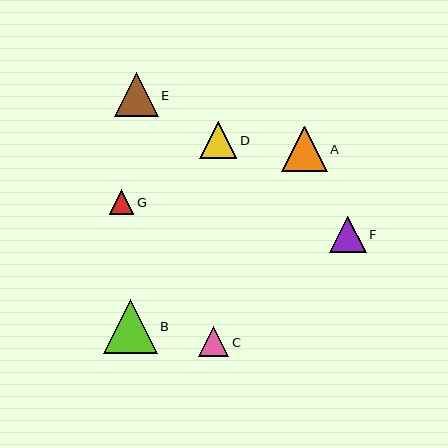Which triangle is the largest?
Triangle B is the largest with a size of approximately 54 pixels.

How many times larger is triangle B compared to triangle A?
Triangle B is approximately 1.2 times the size of triangle A.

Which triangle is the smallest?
Triangle G is the smallest with a size of approximately 25 pixels.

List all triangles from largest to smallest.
From largest to smallest: B, A, E, D, F, C, G.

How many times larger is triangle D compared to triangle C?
Triangle D is approximately 1.2 times the size of triangle C.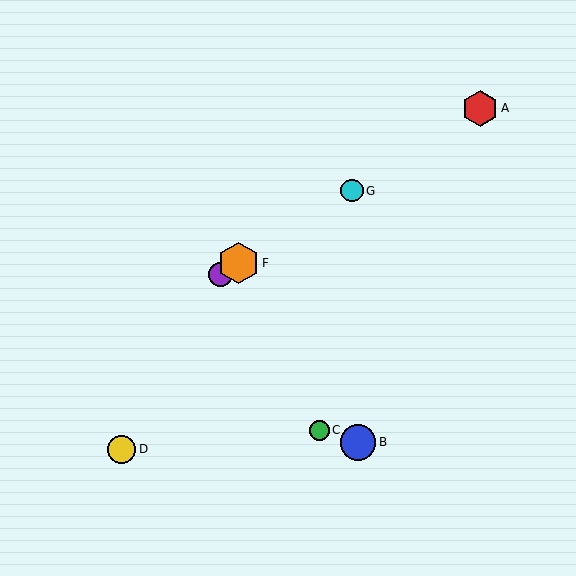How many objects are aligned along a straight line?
4 objects (A, E, F, G) are aligned along a straight line.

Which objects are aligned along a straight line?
Objects A, E, F, G are aligned along a straight line.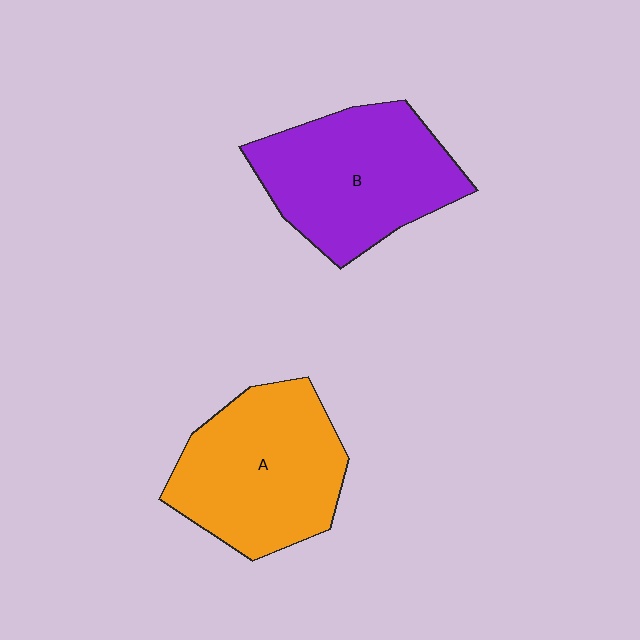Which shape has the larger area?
Shape A (orange).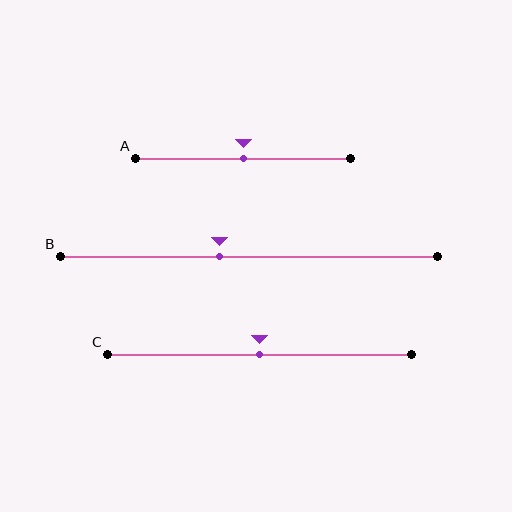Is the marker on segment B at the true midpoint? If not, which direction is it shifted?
No, the marker on segment B is shifted to the left by about 8% of the segment length.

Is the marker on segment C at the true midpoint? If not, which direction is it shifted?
Yes, the marker on segment C is at the true midpoint.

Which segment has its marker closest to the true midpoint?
Segment A has its marker closest to the true midpoint.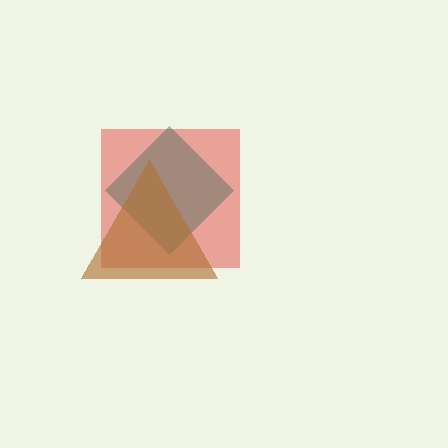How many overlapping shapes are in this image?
There are 3 overlapping shapes in the image.